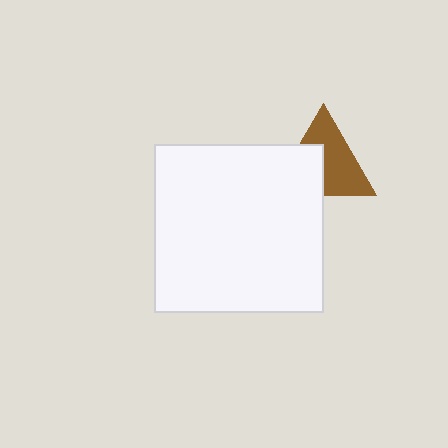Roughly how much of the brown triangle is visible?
About half of it is visible (roughly 59%).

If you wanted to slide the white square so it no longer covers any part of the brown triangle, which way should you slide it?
Slide it toward the lower-left — that is the most direct way to separate the two shapes.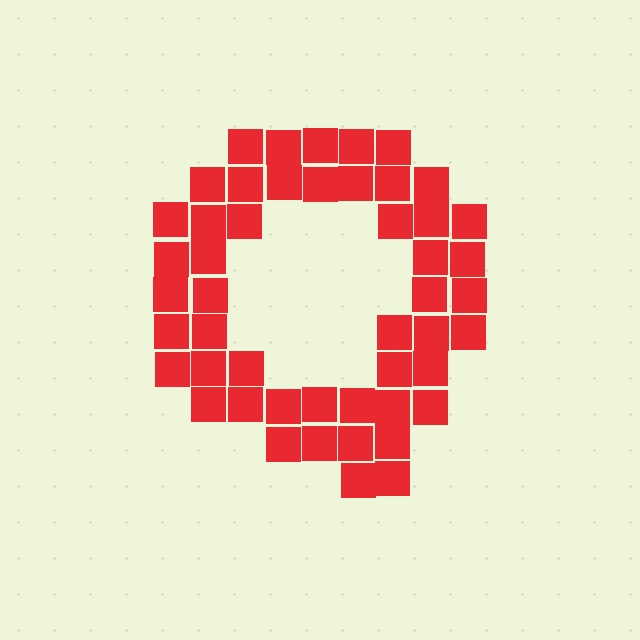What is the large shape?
The large shape is the letter Q.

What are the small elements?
The small elements are squares.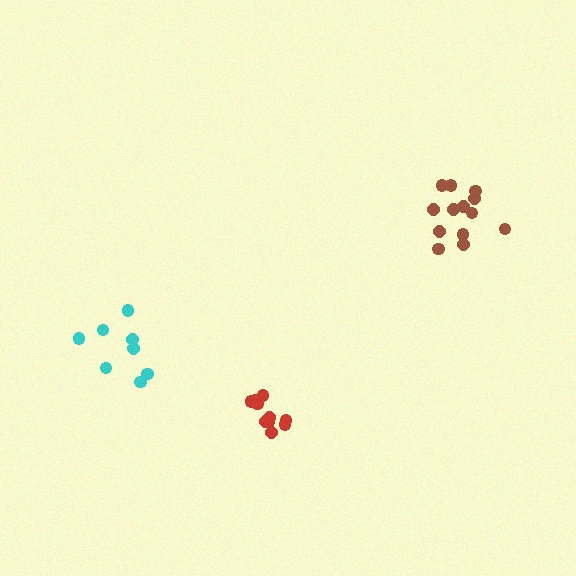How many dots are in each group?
Group 1: 10 dots, Group 2: 8 dots, Group 3: 13 dots (31 total).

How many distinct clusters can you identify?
There are 3 distinct clusters.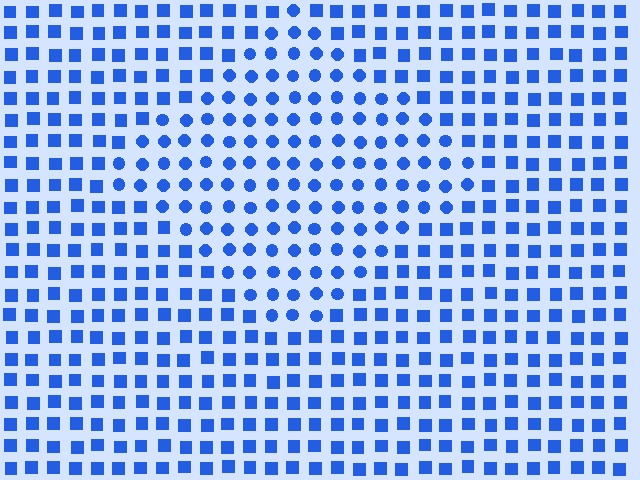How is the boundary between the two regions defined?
The boundary is defined by a change in element shape: circles inside vs. squares outside. All elements share the same color and spacing.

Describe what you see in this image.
The image is filled with small blue elements arranged in a uniform grid. A diamond-shaped region contains circles, while the surrounding area contains squares. The boundary is defined purely by the change in element shape.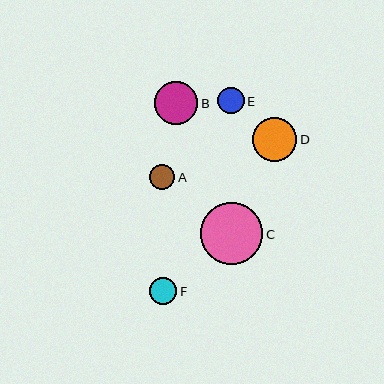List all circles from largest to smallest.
From largest to smallest: C, D, B, F, E, A.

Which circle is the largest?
Circle C is the largest with a size of approximately 63 pixels.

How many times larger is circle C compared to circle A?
Circle C is approximately 2.4 times the size of circle A.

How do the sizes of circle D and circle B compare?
Circle D and circle B are approximately the same size.